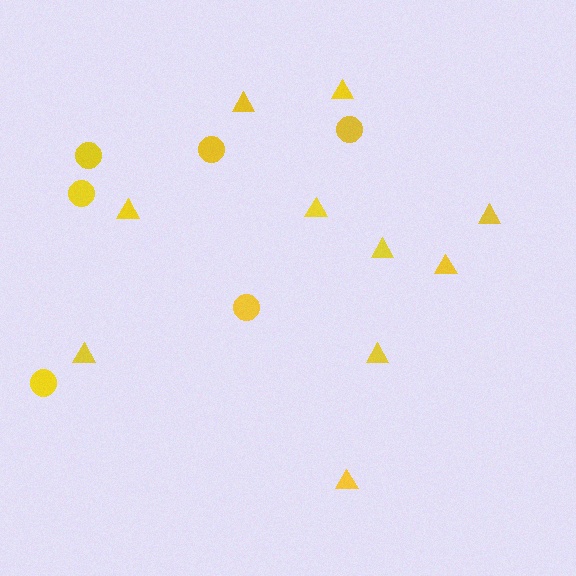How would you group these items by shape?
There are 2 groups: one group of triangles (10) and one group of circles (6).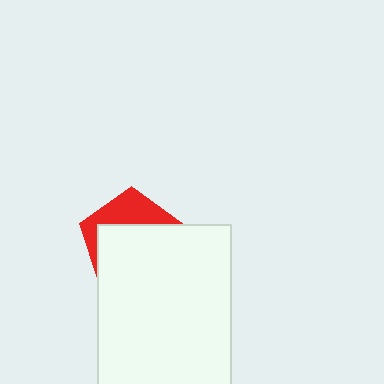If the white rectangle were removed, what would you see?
You would see the complete red pentagon.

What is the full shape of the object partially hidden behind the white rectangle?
The partially hidden object is a red pentagon.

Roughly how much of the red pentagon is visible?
A small part of it is visible (roughly 34%).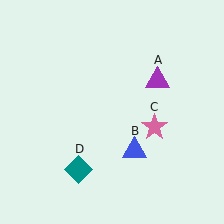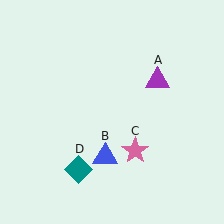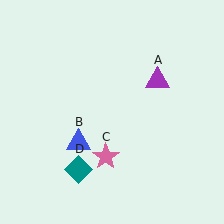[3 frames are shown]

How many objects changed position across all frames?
2 objects changed position: blue triangle (object B), pink star (object C).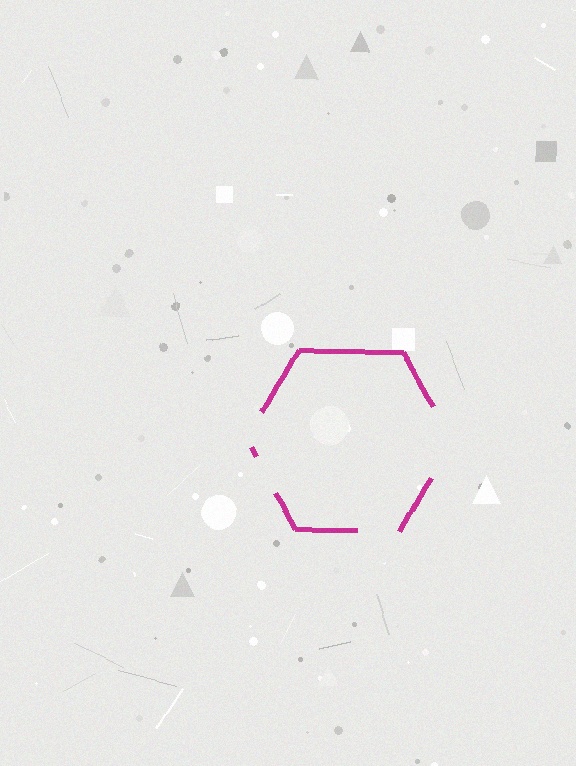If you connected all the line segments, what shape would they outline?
They would outline a hexagon.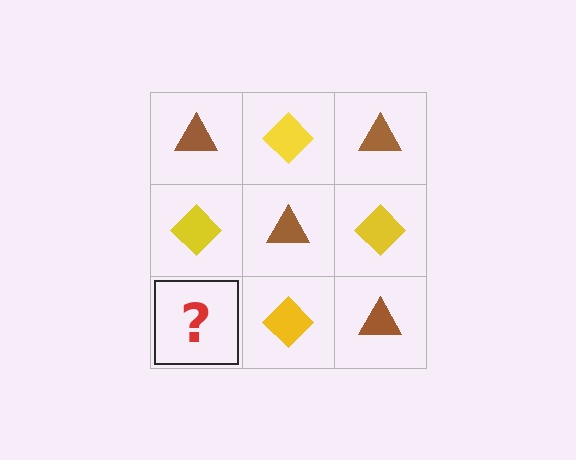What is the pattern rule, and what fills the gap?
The rule is that it alternates brown triangle and yellow diamond in a checkerboard pattern. The gap should be filled with a brown triangle.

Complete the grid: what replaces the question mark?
The question mark should be replaced with a brown triangle.